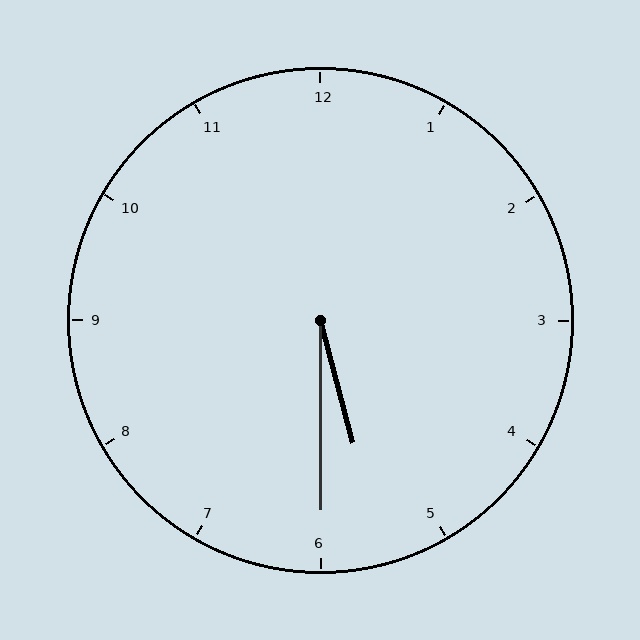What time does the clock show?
5:30.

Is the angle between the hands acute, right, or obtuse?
It is acute.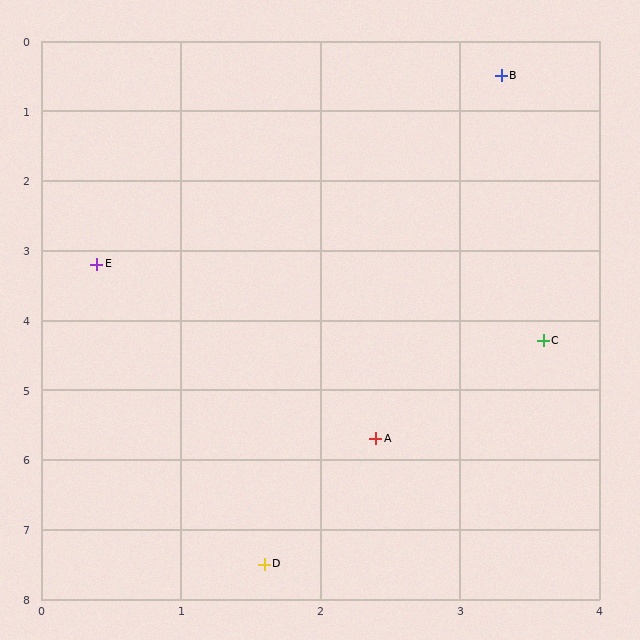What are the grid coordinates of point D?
Point D is at approximately (1.6, 7.5).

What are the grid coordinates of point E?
Point E is at approximately (0.4, 3.2).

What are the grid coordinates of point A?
Point A is at approximately (2.4, 5.7).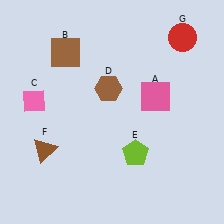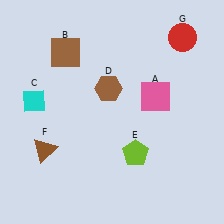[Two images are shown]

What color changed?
The diamond (C) changed from pink in Image 1 to cyan in Image 2.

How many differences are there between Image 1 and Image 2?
There is 1 difference between the two images.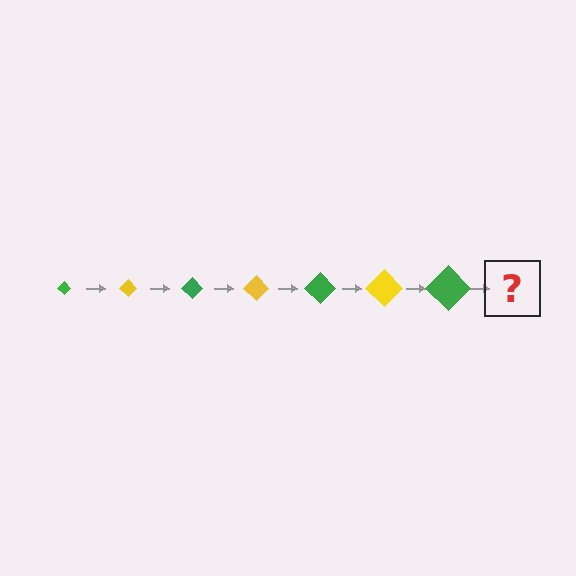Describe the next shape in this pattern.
It should be a yellow diamond, larger than the previous one.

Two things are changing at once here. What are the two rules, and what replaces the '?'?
The two rules are that the diamond grows larger each step and the color cycles through green and yellow. The '?' should be a yellow diamond, larger than the previous one.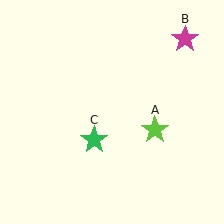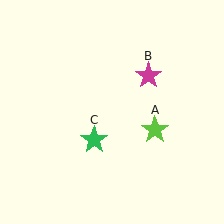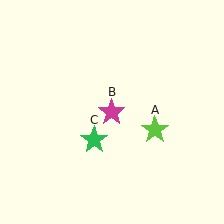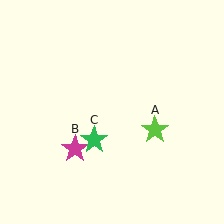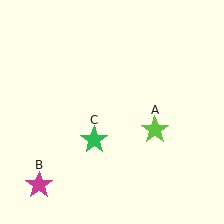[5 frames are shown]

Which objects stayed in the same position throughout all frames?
Lime star (object A) and green star (object C) remained stationary.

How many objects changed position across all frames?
1 object changed position: magenta star (object B).